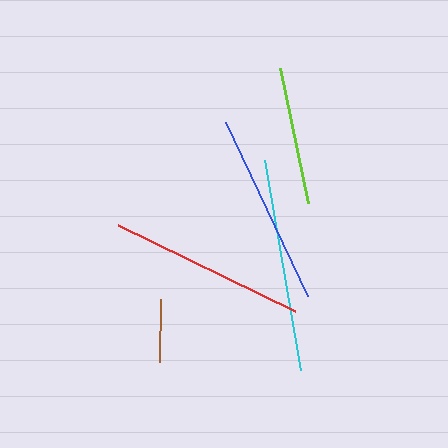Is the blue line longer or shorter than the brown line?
The blue line is longer than the brown line.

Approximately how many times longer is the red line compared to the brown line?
The red line is approximately 3.1 times the length of the brown line.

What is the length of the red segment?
The red segment is approximately 196 pixels long.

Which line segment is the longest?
The cyan line is the longest at approximately 213 pixels.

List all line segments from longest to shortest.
From longest to shortest: cyan, red, blue, lime, brown.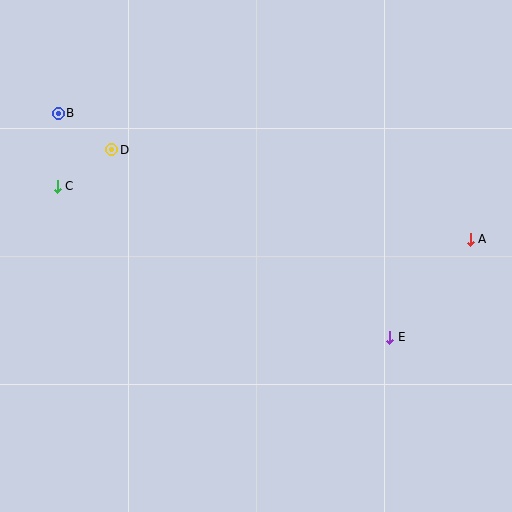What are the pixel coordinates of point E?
Point E is at (390, 338).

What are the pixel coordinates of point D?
Point D is at (112, 150).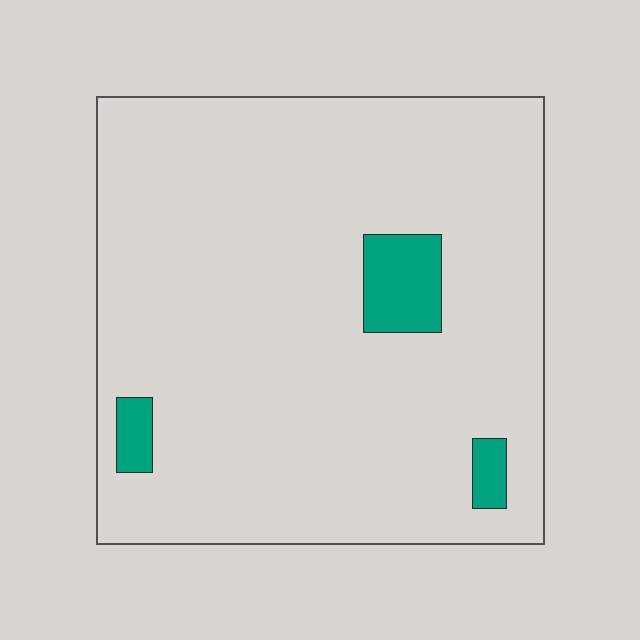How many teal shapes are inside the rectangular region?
3.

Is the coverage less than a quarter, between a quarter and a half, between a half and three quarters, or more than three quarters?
Less than a quarter.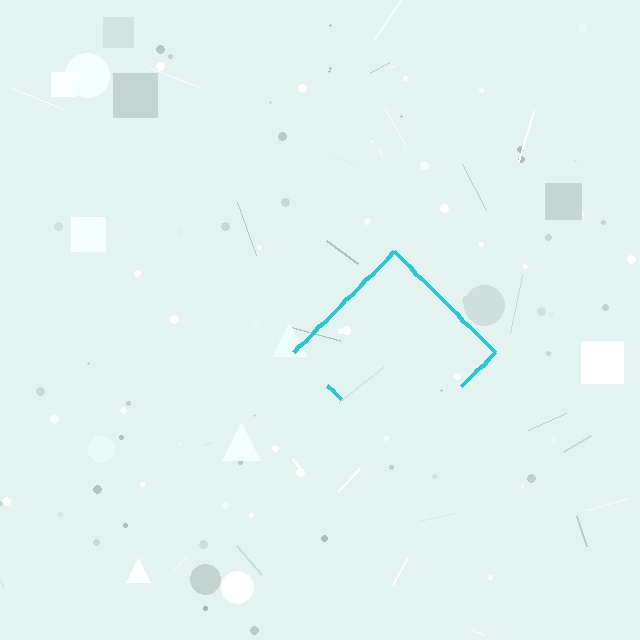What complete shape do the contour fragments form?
The contour fragments form a diamond.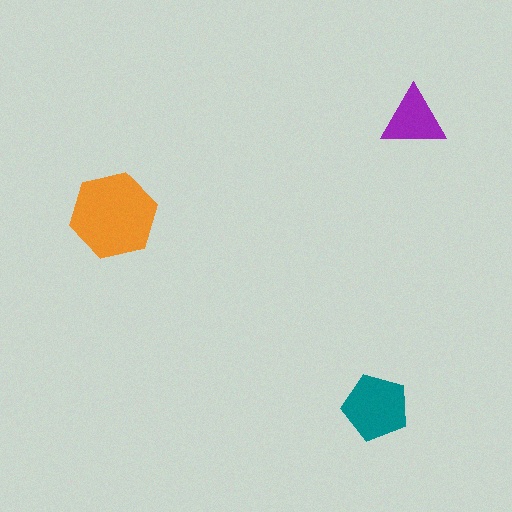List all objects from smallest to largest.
The purple triangle, the teal pentagon, the orange hexagon.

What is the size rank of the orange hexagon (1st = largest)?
1st.